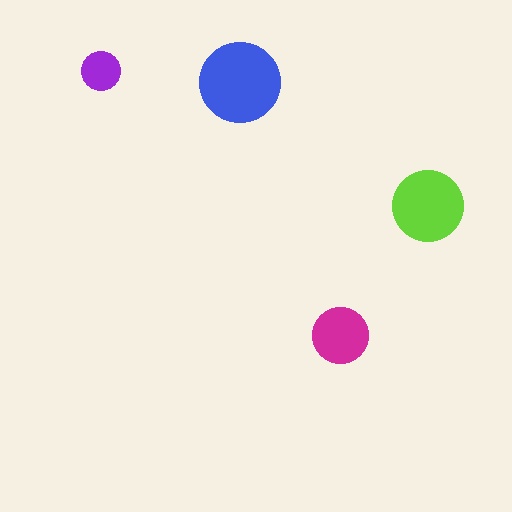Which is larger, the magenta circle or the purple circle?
The magenta one.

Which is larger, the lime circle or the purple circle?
The lime one.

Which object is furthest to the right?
The lime circle is rightmost.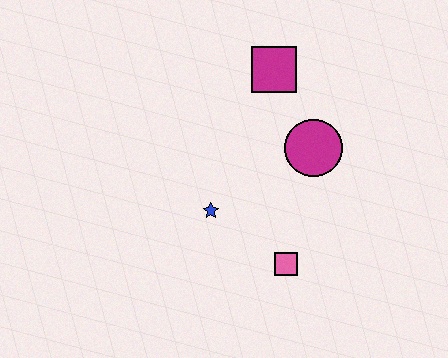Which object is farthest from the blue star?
The magenta square is farthest from the blue star.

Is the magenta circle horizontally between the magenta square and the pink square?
No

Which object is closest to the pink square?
The blue star is closest to the pink square.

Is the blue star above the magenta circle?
No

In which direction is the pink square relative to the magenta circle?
The pink square is below the magenta circle.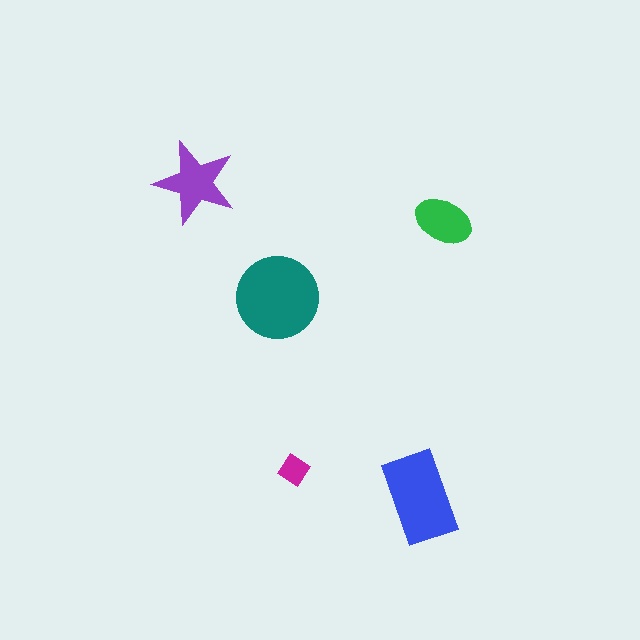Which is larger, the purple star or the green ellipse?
The purple star.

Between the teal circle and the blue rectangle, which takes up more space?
The teal circle.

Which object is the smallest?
The magenta diamond.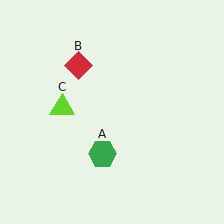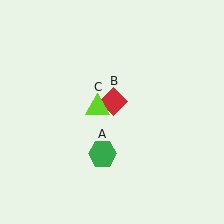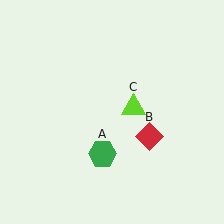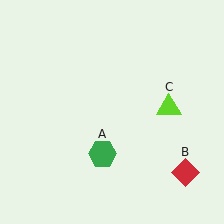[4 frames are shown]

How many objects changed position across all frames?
2 objects changed position: red diamond (object B), lime triangle (object C).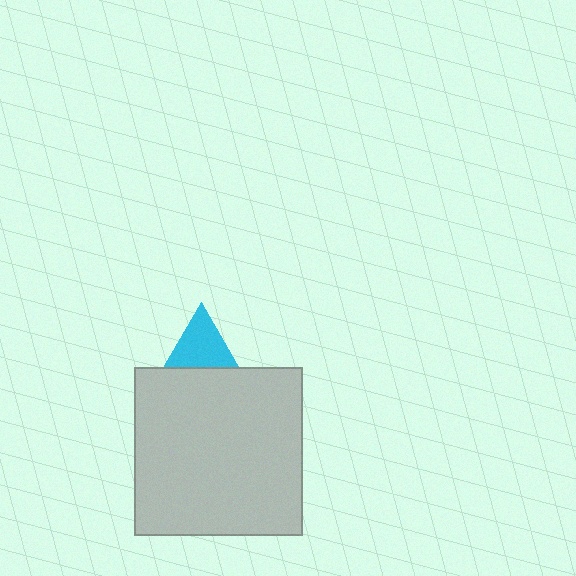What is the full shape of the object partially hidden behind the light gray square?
The partially hidden object is a cyan triangle.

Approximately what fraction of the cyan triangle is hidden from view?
Roughly 53% of the cyan triangle is hidden behind the light gray square.